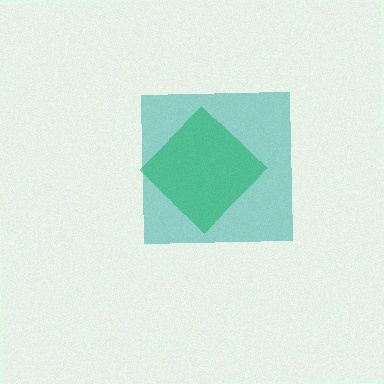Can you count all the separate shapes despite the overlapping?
Yes, there are 2 separate shapes.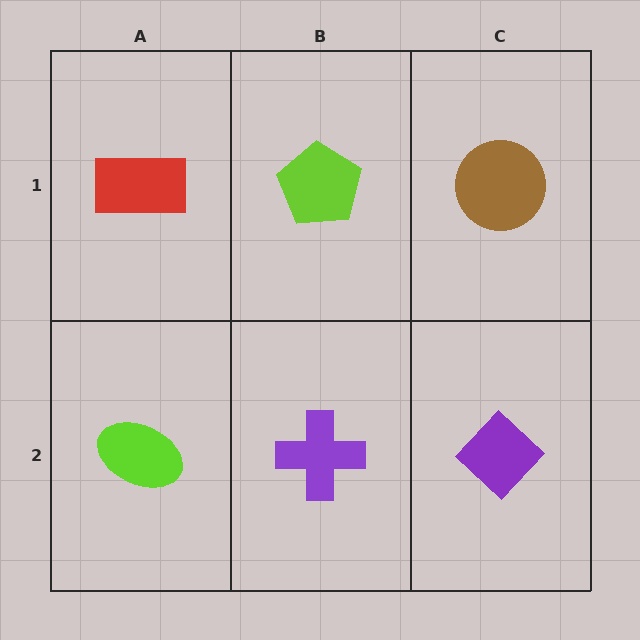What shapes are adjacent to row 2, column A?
A red rectangle (row 1, column A), a purple cross (row 2, column B).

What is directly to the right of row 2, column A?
A purple cross.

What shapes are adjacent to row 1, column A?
A lime ellipse (row 2, column A), a lime pentagon (row 1, column B).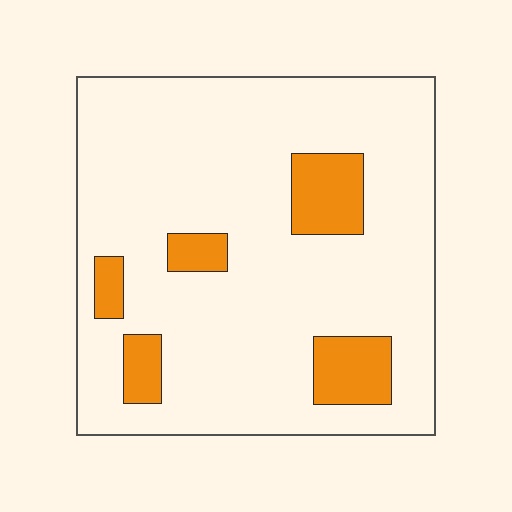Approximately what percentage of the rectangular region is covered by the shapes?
Approximately 15%.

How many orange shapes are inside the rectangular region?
5.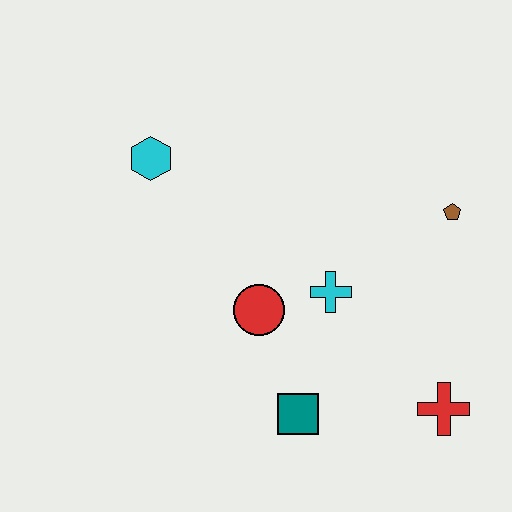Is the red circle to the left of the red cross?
Yes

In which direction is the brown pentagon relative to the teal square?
The brown pentagon is above the teal square.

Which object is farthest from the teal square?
The cyan hexagon is farthest from the teal square.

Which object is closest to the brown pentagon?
The cyan cross is closest to the brown pentagon.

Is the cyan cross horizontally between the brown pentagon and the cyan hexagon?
Yes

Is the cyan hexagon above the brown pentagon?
Yes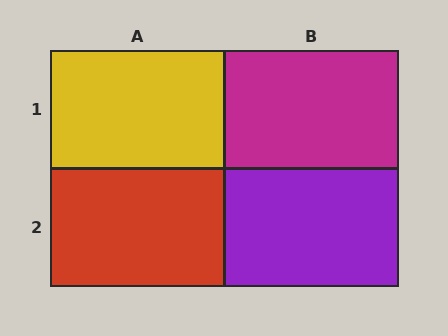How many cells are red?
1 cell is red.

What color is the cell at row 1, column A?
Yellow.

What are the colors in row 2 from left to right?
Red, purple.